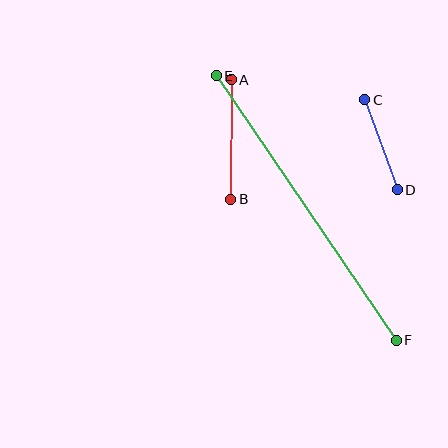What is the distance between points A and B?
The distance is approximately 120 pixels.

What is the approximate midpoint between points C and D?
The midpoint is at approximately (381, 145) pixels.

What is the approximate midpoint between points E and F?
The midpoint is at approximately (306, 208) pixels.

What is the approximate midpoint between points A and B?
The midpoint is at approximately (231, 140) pixels.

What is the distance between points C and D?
The distance is approximately 95 pixels.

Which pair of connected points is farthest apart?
Points E and F are farthest apart.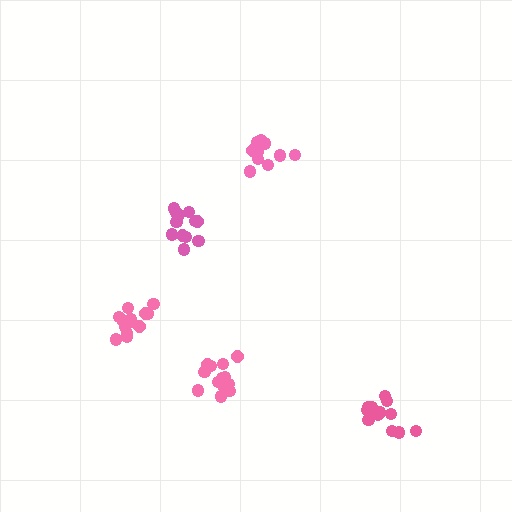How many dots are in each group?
Group 1: 12 dots, Group 2: 13 dots, Group 3: 13 dots, Group 4: 10 dots, Group 5: 14 dots (62 total).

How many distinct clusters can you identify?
There are 5 distinct clusters.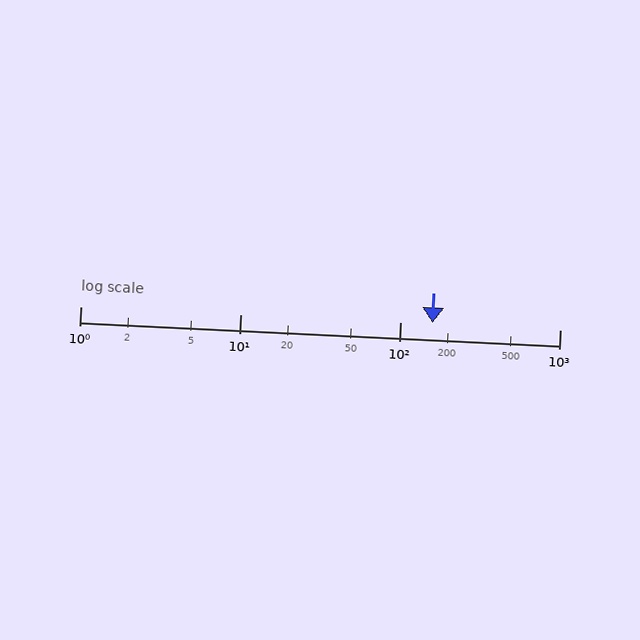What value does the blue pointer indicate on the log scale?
The pointer indicates approximately 160.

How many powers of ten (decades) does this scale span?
The scale spans 3 decades, from 1 to 1000.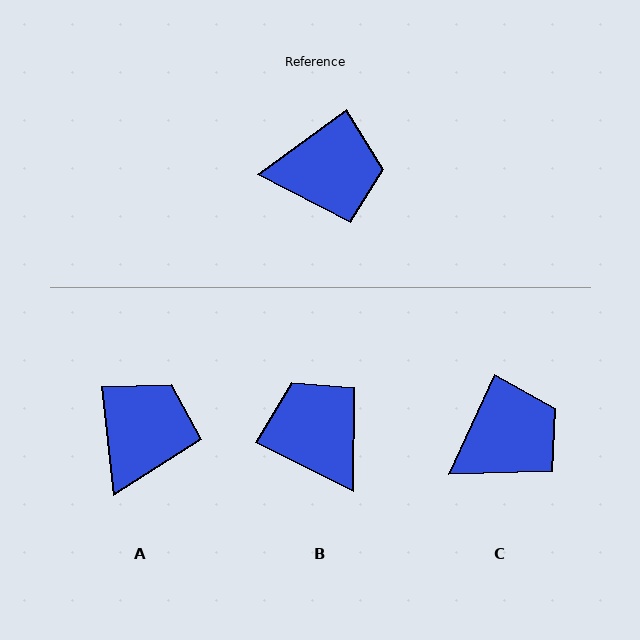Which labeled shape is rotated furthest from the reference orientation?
B, about 117 degrees away.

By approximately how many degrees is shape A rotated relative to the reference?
Approximately 60 degrees counter-clockwise.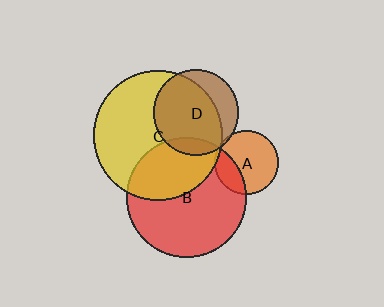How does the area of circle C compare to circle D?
Approximately 2.3 times.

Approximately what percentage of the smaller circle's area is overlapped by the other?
Approximately 70%.